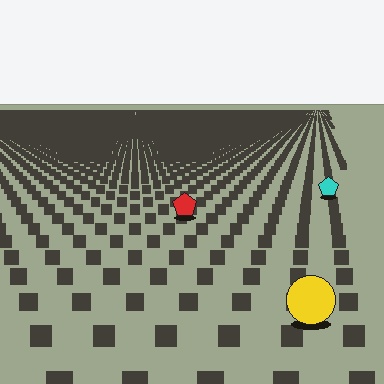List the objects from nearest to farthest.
From nearest to farthest: the yellow circle, the red pentagon, the cyan pentagon.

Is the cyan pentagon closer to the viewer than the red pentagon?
No. The red pentagon is closer — you can tell from the texture gradient: the ground texture is coarser near it.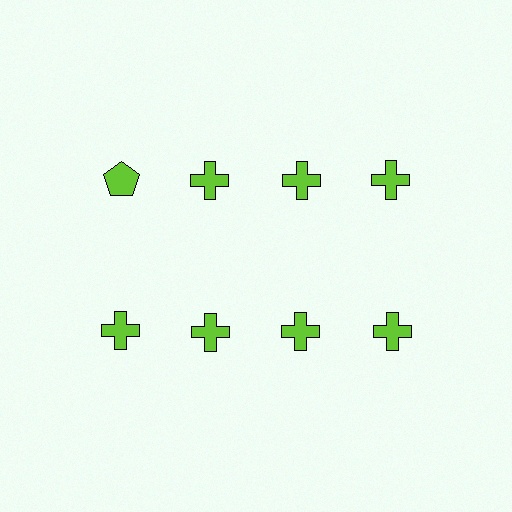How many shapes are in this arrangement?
There are 8 shapes arranged in a grid pattern.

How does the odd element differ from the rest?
It has a different shape: pentagon instead of cross.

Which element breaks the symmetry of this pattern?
The lime pentagon in the top row, leftmost column breaks the symmetry. All other shapes are lime crosses.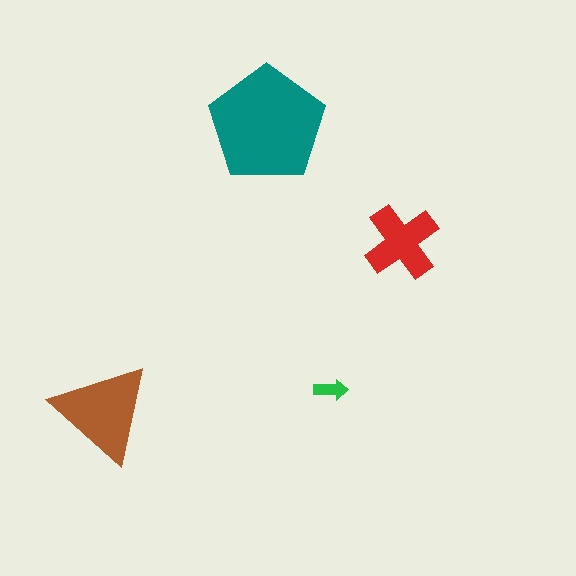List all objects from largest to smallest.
The teal pentagon, the brown triangle, the red cross, the green arrow.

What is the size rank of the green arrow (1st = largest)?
4th.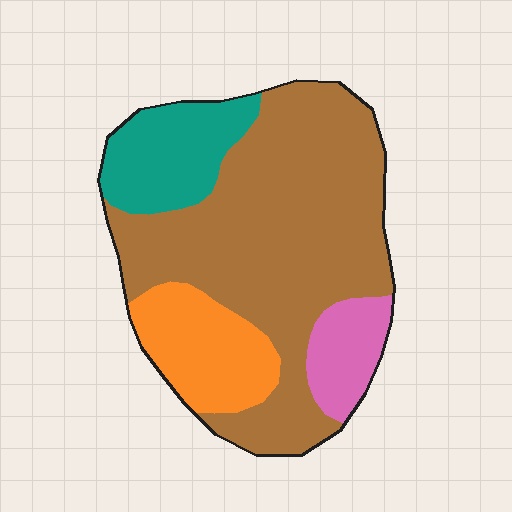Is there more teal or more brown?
Brown.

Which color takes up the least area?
Pink, at roughly 10%.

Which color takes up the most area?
Brown, at roughly 60%.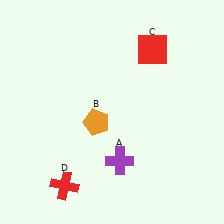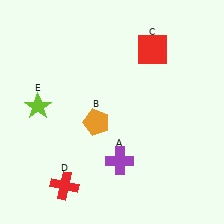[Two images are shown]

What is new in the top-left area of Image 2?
A lime star (E) was added in the top-left area of Image 2.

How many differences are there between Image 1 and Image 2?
There is 1 difference between the two images.